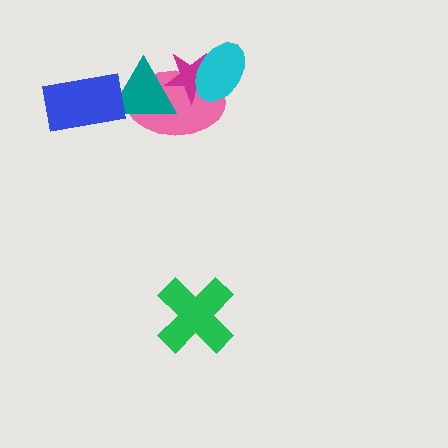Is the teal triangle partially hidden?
Yes, it is partially covered by another shape.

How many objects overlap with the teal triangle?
3 objects overlap with the teal triangle.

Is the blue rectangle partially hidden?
No, no other shape covers it.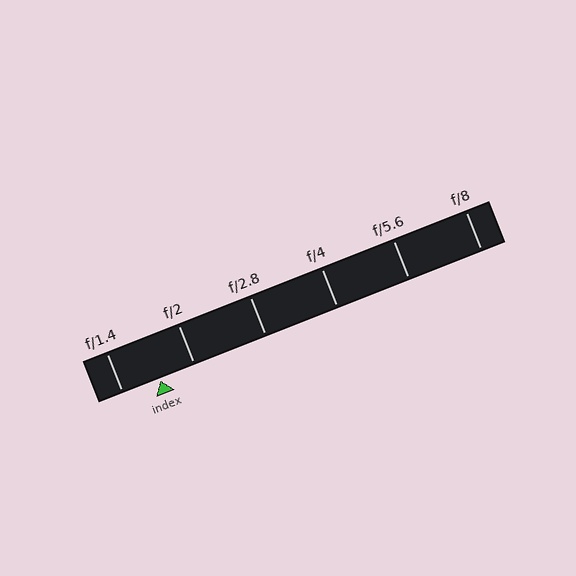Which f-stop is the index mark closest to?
The index mark is closest to f/2.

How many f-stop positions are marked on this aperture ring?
There are 6 f-stop positions marked.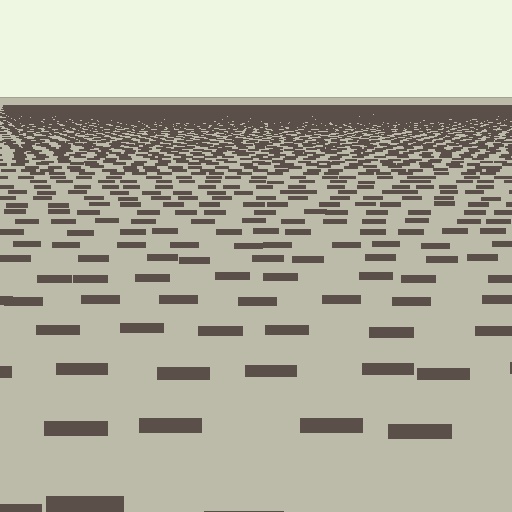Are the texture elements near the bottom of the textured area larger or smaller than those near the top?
Larger. Near the bottom, elements are closer to the viewer and appear at a bigger on-screen size.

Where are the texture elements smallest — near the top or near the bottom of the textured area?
Near the top.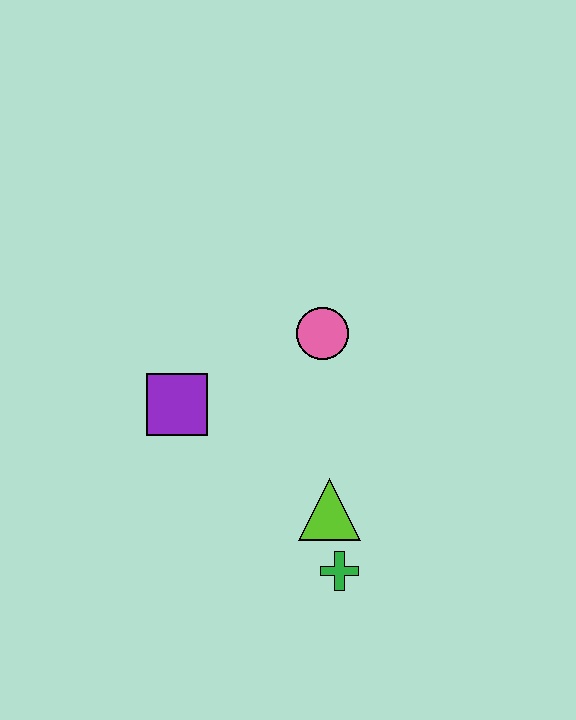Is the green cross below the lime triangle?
Yes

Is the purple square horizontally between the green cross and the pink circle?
No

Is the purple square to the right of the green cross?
No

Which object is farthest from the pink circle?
The green cross is farthest from the pink circle.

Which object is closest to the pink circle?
The purple square is closest to the pink circle.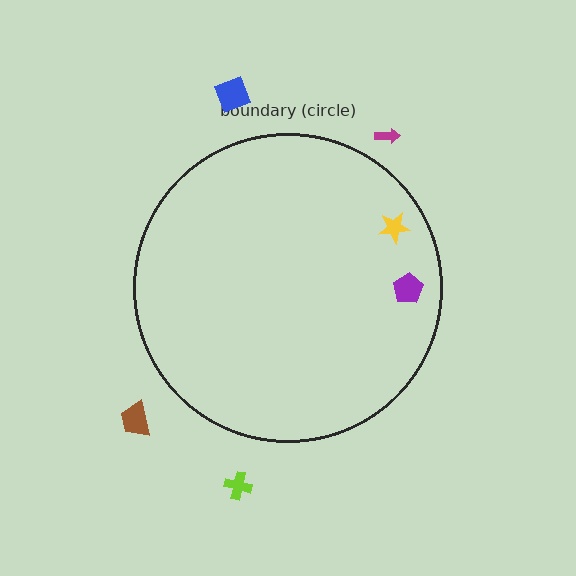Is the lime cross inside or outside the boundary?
Outside.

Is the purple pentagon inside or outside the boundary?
Inside.